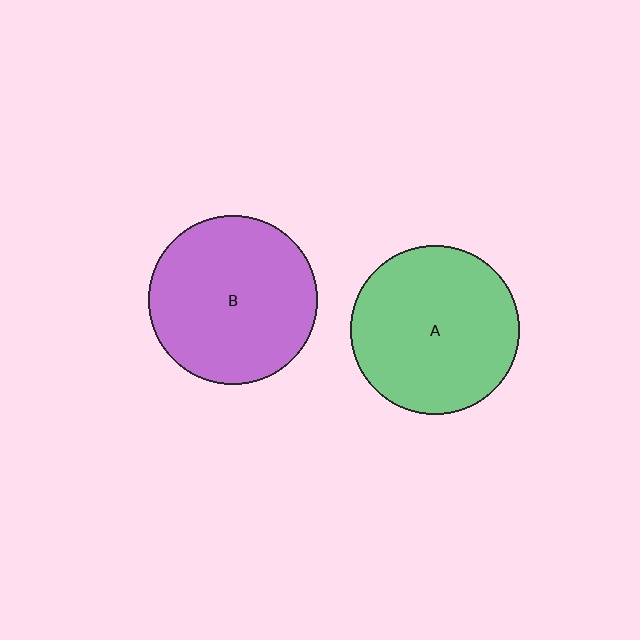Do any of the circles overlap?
No, none of the circles overlap.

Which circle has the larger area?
Circle A (green).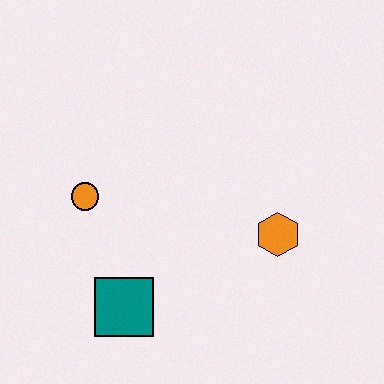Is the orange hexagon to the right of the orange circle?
Yes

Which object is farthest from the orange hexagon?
The orange circle is farthest from the orange hexagon.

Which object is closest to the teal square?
The orange circle is closest to the teal square.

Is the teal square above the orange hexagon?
No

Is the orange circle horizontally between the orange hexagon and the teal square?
No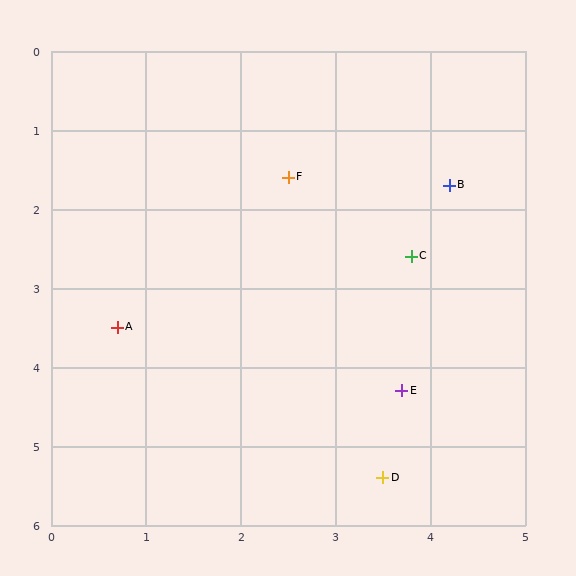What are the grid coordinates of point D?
Point D is at approximately (3.5, 5.4).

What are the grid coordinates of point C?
Point C is at approximately (3.8, 2.6).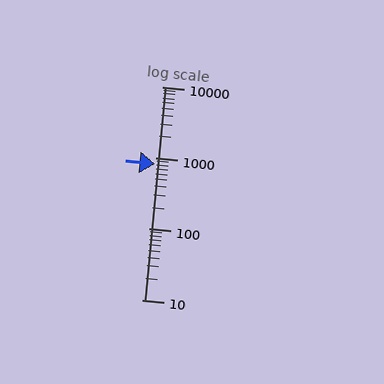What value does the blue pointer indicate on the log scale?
The pointer indicates approximately 810.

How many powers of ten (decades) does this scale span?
The scale spans 3 decades, from 10 to 10000.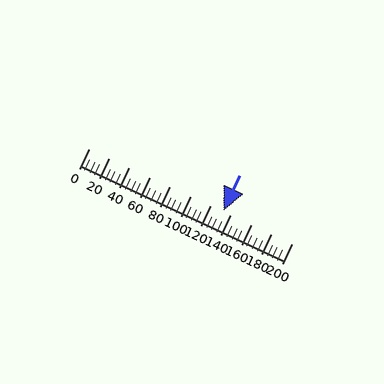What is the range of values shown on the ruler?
The ruler shows values from 0 to 200.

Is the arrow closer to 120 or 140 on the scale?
The arrow is closer to 140.